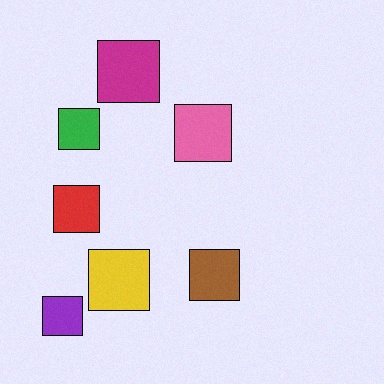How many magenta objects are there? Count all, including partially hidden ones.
There is 1 magenta object.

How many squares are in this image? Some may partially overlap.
There are 7 squares.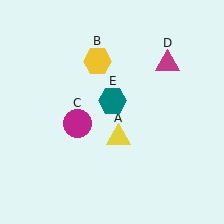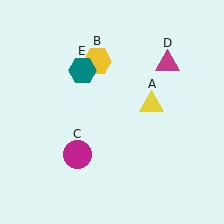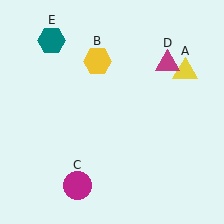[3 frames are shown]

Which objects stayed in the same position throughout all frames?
Yellow hexagon (object B) and magenta triangle (object D) remained stationary.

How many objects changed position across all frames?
3 objects changed position: yellow triangle (object A), magenta circle (object C), teal hexagon (object E).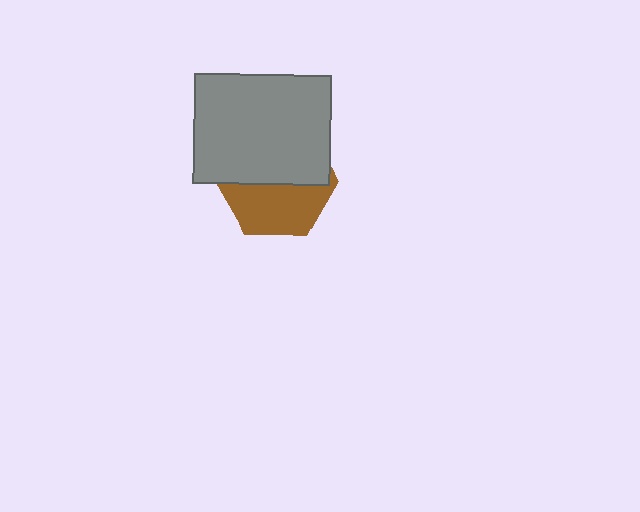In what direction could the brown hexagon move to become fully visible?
The brown hexagon could move down. That would shift it out from behind the gray rectangle entirely.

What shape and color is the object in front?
The object in front is a gray rectangle.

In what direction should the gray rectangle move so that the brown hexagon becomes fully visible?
The gray rectangle should move up. That is the shortest direction to clear the overlap and leave the brown hexagon fully visible.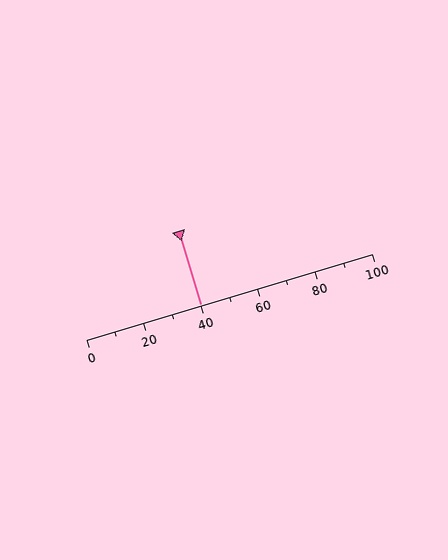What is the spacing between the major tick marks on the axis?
The major ticks are spaced 20 apart.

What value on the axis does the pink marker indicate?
The marker indicates approximately 40.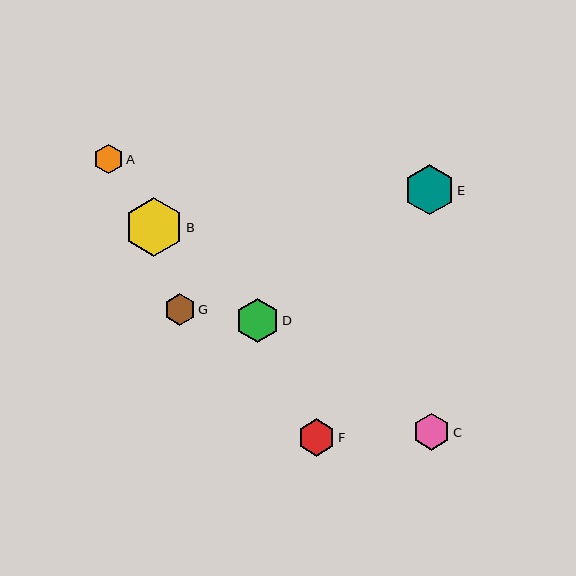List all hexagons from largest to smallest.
From largest to smallest: B, E, D, F, C, G, A.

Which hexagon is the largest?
Hexagon B is the largest with a size of approximately 58 pixels.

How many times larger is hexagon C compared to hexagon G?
Hexagon C is approximately 1.2 times the size of hexagon G.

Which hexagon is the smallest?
Hexagon A is the smallest with a size of approximately 29 pixels.